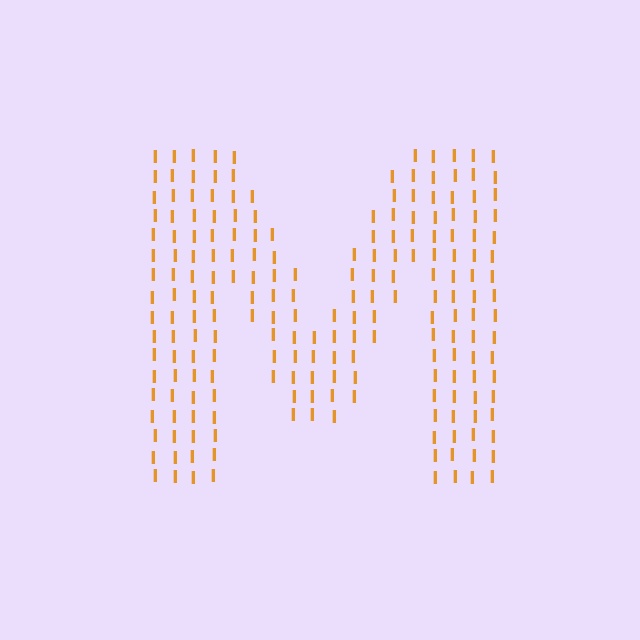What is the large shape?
The large shape is the letter M.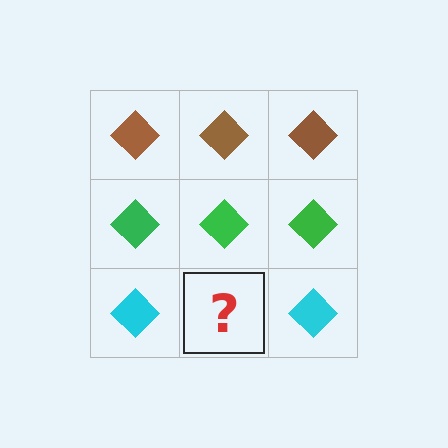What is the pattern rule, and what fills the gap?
The rule is that each row has a consistent color. The gap should be filled with a cyan diamond.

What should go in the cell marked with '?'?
The missing cell should contain a cyan diamond.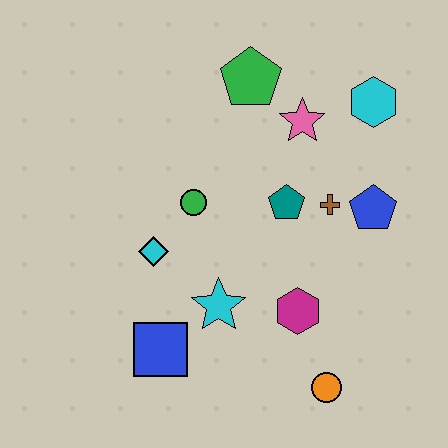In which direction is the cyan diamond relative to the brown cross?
The cyan diamond is to the left of the brown cross.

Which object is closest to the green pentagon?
The pink star is closest to the green pentagon.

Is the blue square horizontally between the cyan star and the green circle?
No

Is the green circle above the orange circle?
Yes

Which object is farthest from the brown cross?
The blue square is farthest from the brown cross.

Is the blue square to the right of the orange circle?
No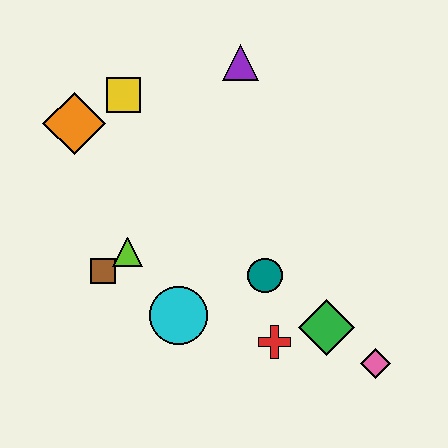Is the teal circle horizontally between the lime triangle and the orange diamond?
No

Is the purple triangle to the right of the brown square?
Yes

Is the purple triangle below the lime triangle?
No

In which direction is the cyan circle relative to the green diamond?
The cyan circle is to the left of the green diamond.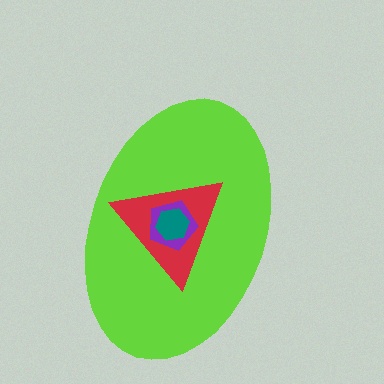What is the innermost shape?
The teal hexagon.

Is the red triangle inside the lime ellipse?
Yes.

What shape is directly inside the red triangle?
The purple pentagon.